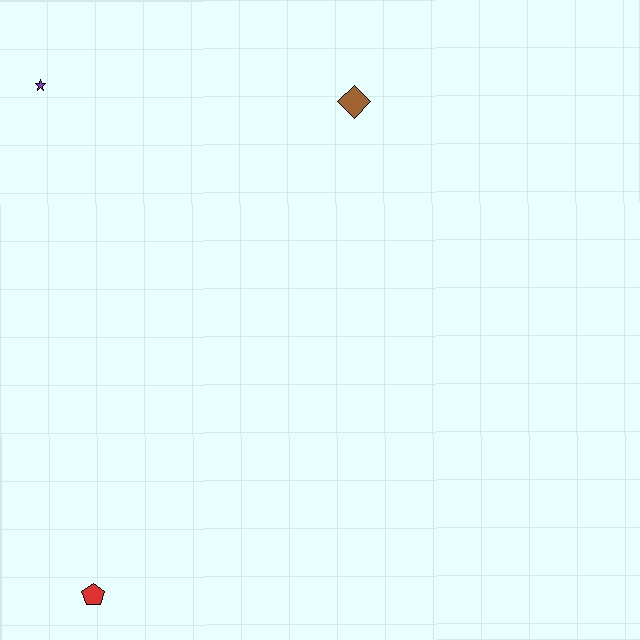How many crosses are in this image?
There are no crosses.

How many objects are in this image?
There are 3 objects.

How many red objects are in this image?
There is 1 red object.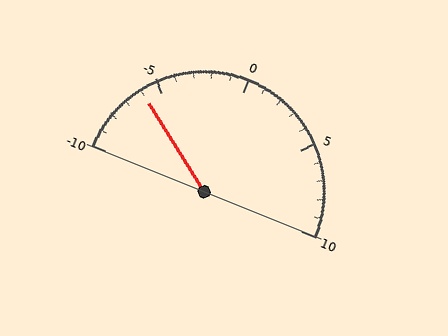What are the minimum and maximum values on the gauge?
The gauge ranges from -10 to 10.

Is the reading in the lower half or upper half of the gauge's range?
The reading is in the lower half of the range (-10 to 10).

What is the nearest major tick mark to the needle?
The nearest major tick mark is -5.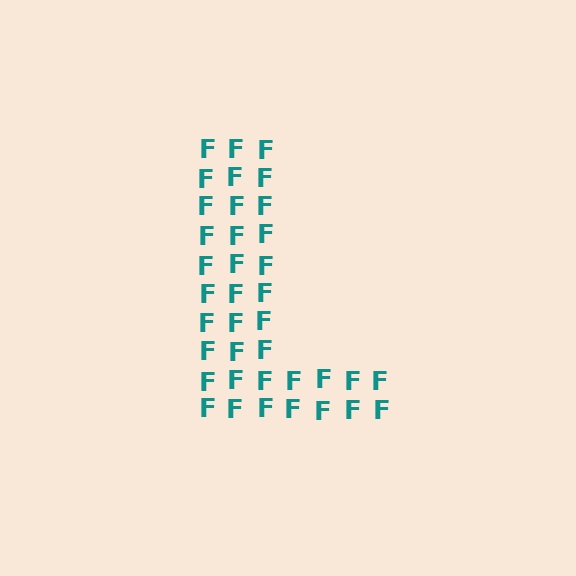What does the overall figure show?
The overall figure shows the letter L.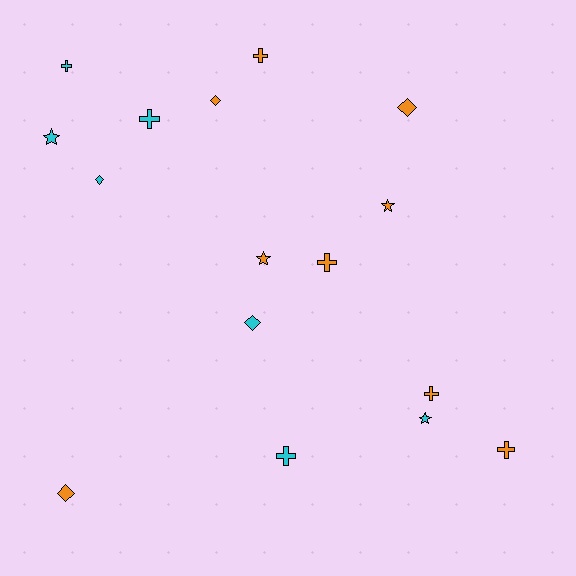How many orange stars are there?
There are 2 orange stars.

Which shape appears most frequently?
Cross, with 7 objects.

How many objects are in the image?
There are 16 objects.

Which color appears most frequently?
Orange, with 9 objects.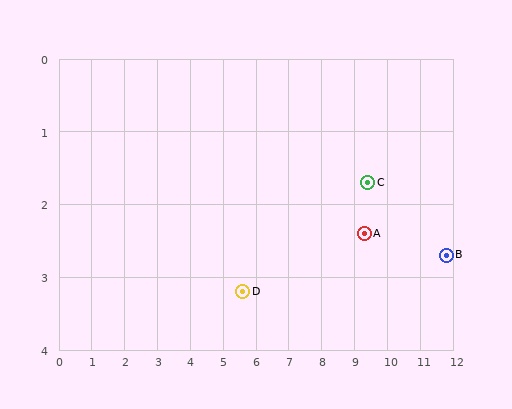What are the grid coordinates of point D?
Point D is at approximately (5.6, 3.2).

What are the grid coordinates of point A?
Point A is at approximately (9.3, 2.4).